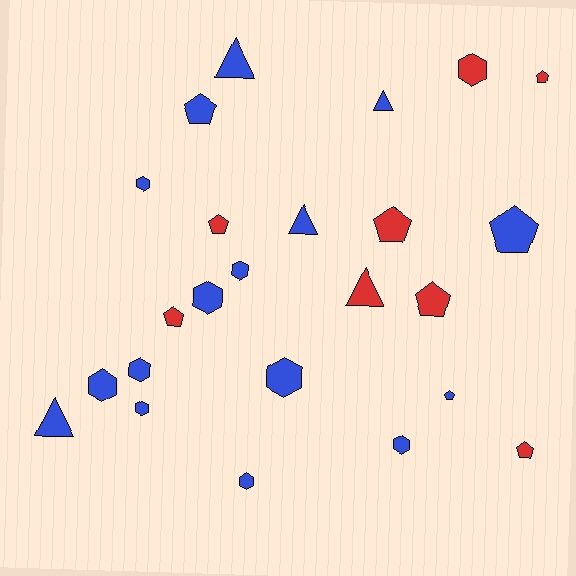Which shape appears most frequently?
Hexagon, with 10 objects.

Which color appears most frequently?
Blue, with 16 objects.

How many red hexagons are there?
There is 1 red hexagon.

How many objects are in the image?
There are 24 objects.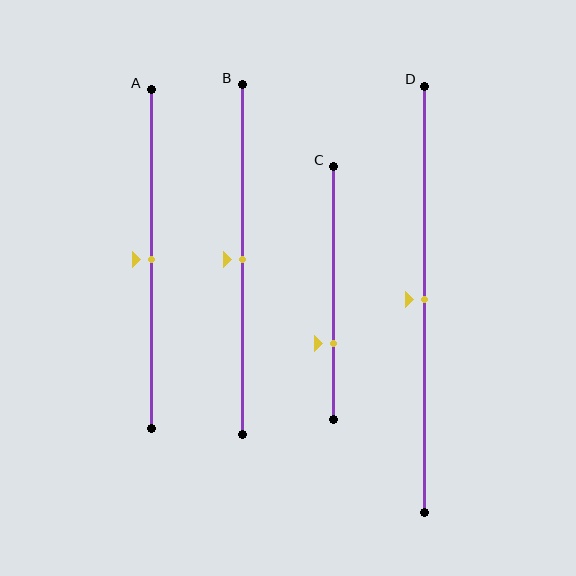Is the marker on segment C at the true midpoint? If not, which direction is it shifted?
No, the marker on segment C is shifted downward by about 20% of the segment length.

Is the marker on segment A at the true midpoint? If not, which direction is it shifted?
Yes, the marker on segment A is at the true midpoint.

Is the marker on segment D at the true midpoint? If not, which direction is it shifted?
Yes, the marker on segment D is at the true midpoint.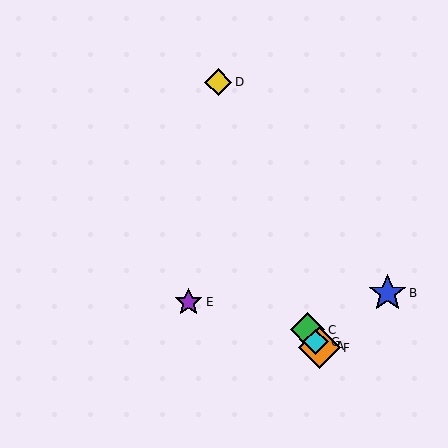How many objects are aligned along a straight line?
4 objects (A, C, F, G) are aligned along a straight line.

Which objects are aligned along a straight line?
Objects A, C, F, G are aligned along a straight line.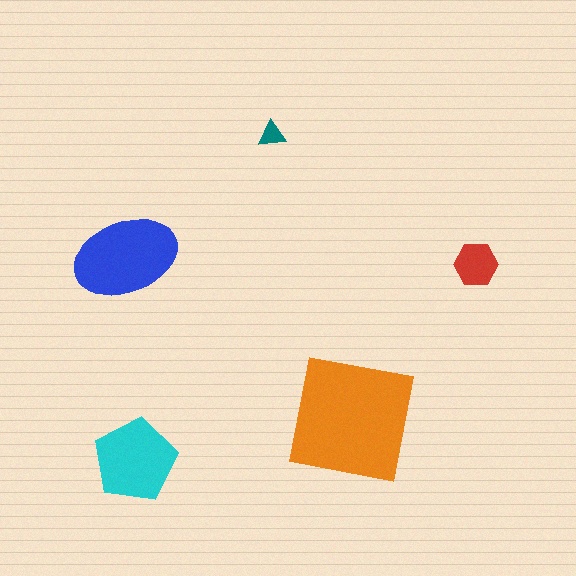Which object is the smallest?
The teal triangle.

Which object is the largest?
The orange square.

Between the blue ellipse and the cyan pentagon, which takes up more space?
The blue ellipse.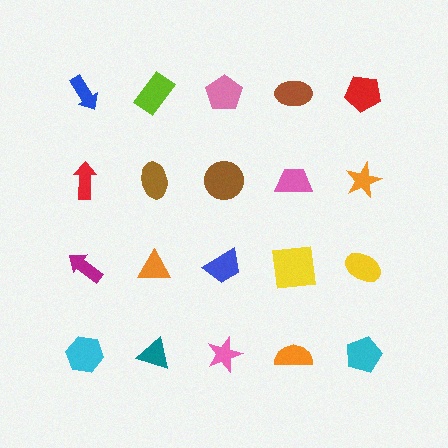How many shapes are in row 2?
5 shapes.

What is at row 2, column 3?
A brown circle.